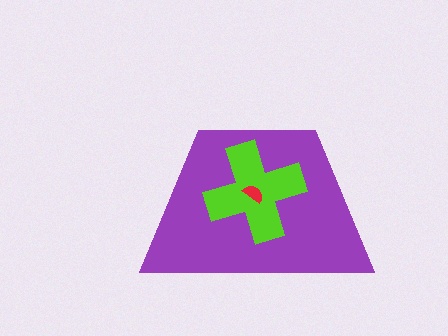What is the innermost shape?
The red semicircle.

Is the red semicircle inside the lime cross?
Yes.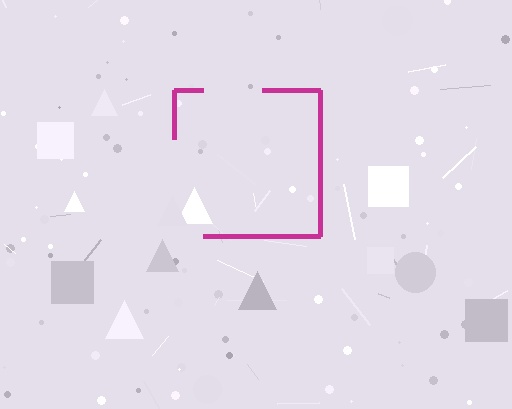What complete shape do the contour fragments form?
The contour fragments form a square.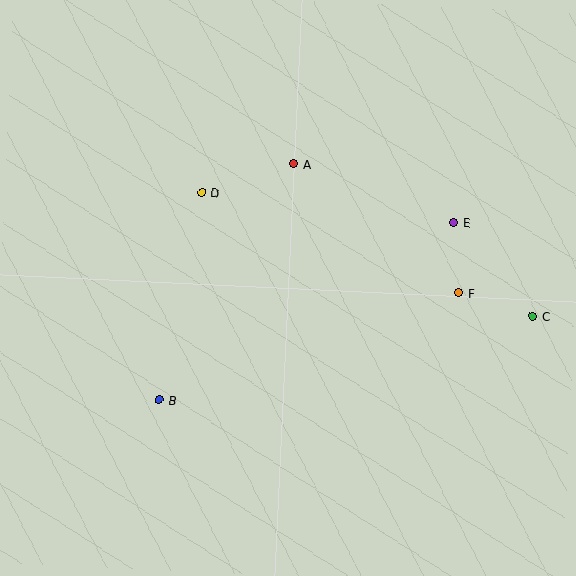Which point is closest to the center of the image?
Point A at (294, 164) is closest to the center.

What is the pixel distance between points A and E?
The distance between A and E is 170 pixels.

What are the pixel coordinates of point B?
Point B is at (159, 400).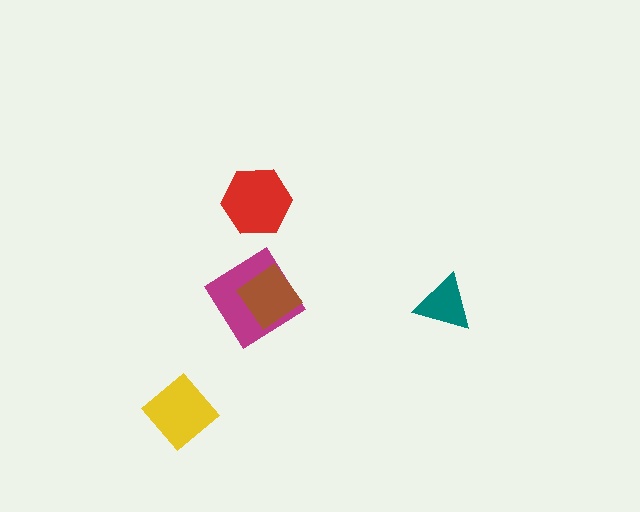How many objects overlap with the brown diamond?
1 object overlaps with the brown diamond.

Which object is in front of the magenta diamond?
The brown diamond is in front of the magenta diamond.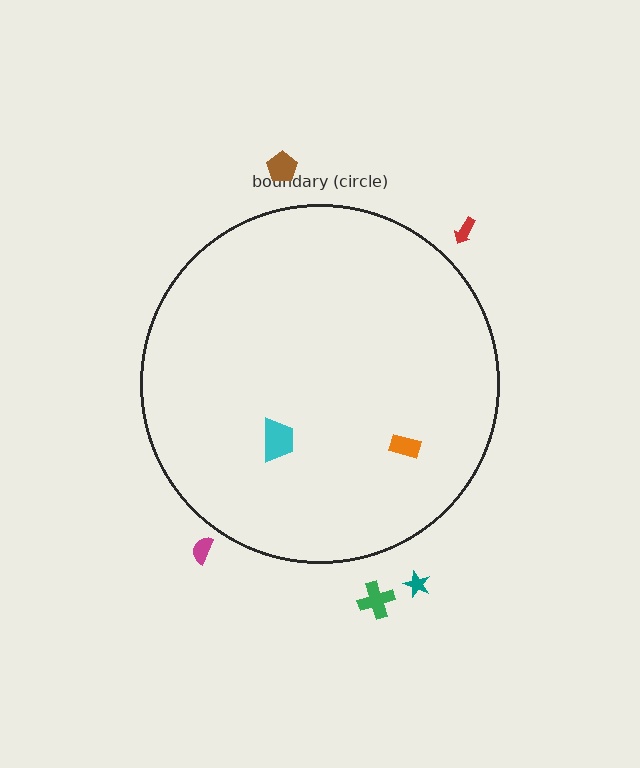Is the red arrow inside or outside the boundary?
Outside.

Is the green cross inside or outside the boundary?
Outside.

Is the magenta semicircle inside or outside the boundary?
Outside.